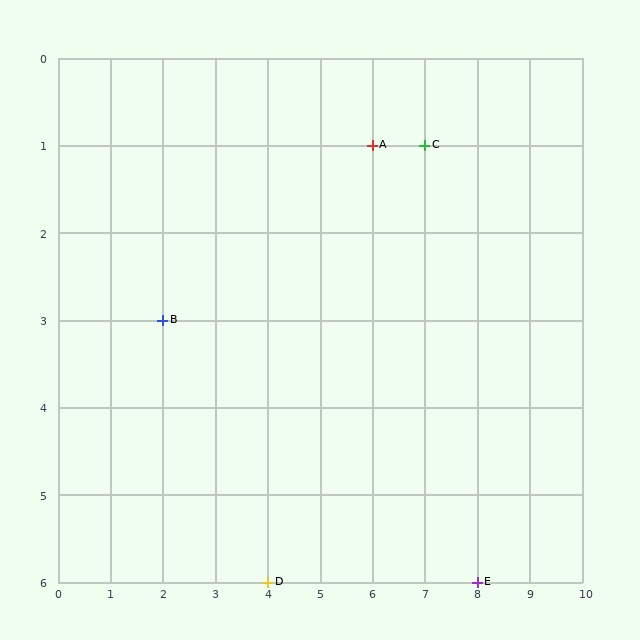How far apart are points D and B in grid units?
Points D and B are 2 columns and 3 rows apart (about 3.6 grid units diagonally).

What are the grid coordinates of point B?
Point B is at grid coordinates (2, 3).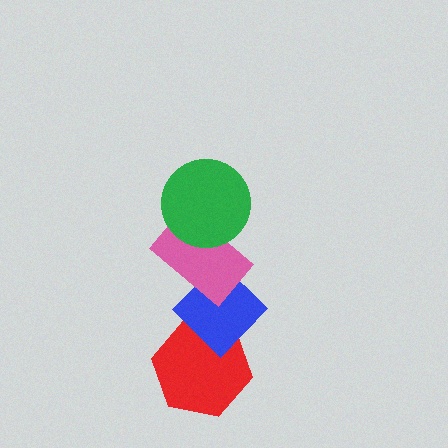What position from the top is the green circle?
The green circle is 1st from the top.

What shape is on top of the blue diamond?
The pink rectangle is on top of the blue diamond.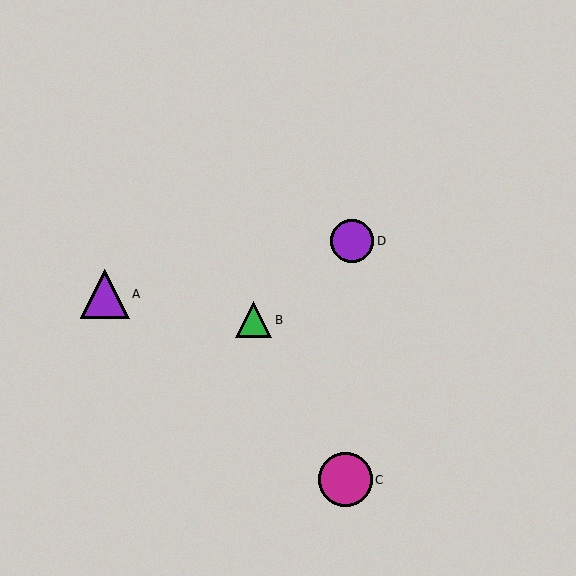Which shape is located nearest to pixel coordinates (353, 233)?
The purple circle (labeled D) at (352, 241) is nearest to that location.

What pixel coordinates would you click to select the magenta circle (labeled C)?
Click at (345, 480) to select the magenta circle C.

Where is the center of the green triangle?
The center of the green triangle is at (253, 320).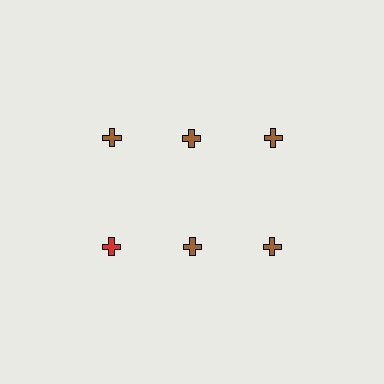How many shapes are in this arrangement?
There are 6 shapes arranged in a grid pattern.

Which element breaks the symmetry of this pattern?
The red cross in the second row, leftmost column breaks the symmetry. All other shapes are brown crosses.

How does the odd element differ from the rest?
It has a different color: red instead of brown.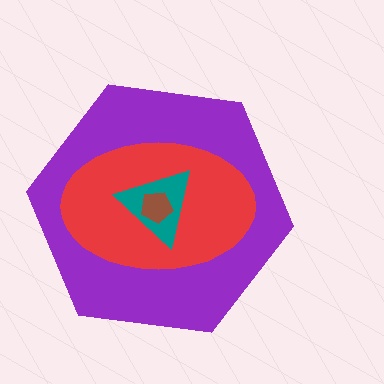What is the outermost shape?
The purple hexagon.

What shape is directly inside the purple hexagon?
The red ellipse.